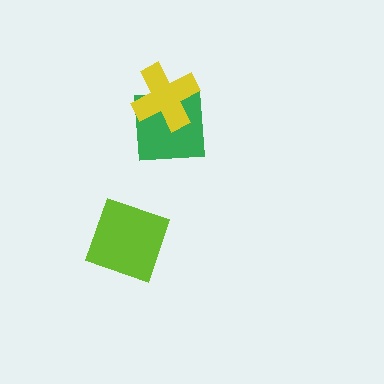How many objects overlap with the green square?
1 object overlaps with the green square.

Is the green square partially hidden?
Yes, it is partially covered by another shape.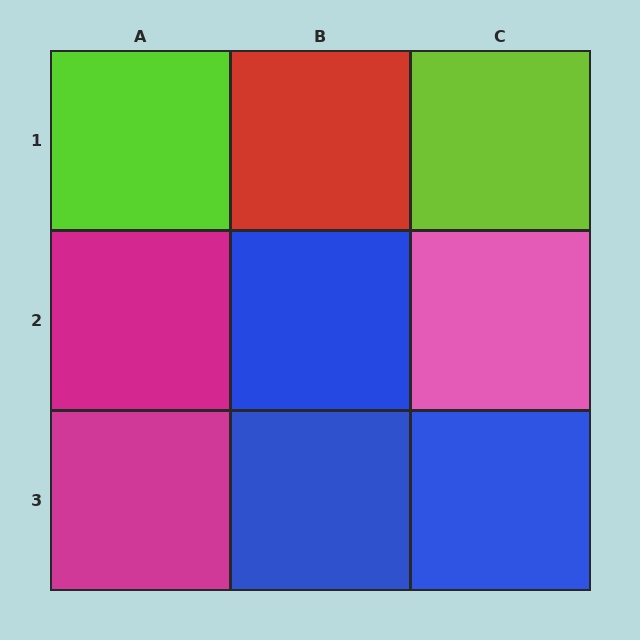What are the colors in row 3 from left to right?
Magenta, blue, blue.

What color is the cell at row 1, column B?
Red.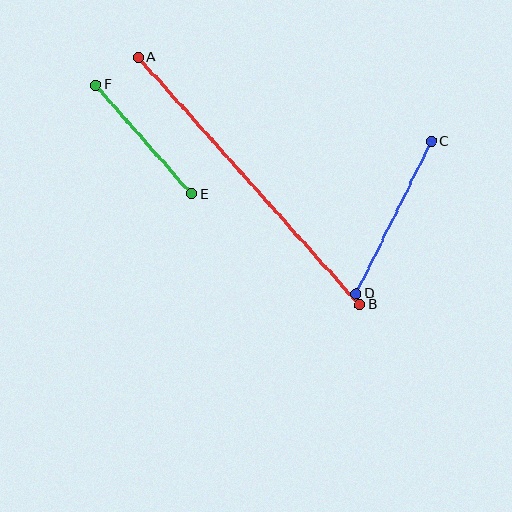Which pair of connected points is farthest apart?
Points A and B are farthest apart.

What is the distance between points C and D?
The distance is approximately 170 pixels.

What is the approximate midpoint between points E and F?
The midpoint is at approximately (144, 139) pixels.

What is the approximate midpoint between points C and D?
The midpoint is at approximately (394, 218) pixels.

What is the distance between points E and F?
The distance is approximately 146 pixels.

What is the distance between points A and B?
The distance is approximately 332 pixels.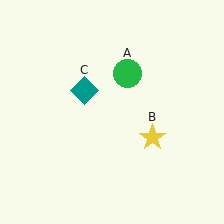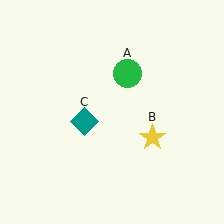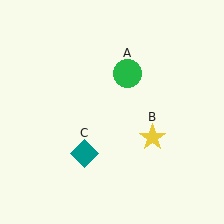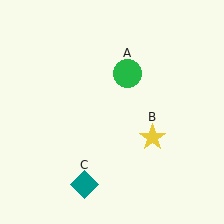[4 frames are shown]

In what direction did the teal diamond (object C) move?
The teal diamond (object C) moved down.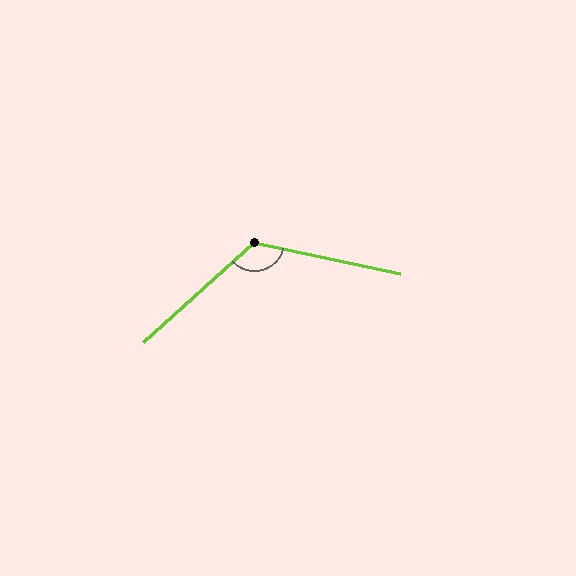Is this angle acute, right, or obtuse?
It is obtuse.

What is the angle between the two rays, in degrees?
Approximately 126 degrees.